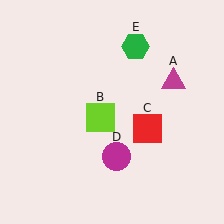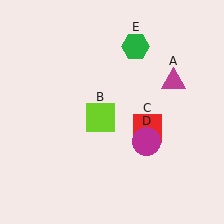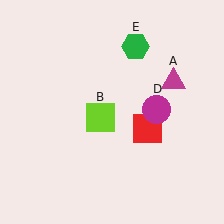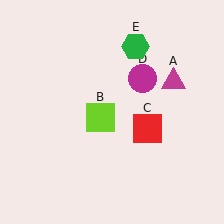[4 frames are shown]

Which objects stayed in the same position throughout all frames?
Magenta triangle (object A) and lime square (object B) and red square (object C) and green hexagon (object E) remained stationary.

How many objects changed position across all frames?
1 object changed position: magenta circle (object D).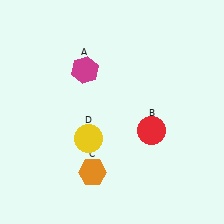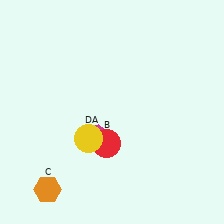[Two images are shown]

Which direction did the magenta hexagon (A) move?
The magenta hexagon (A) moved down.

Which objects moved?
The objects that moved are: the magenta hexagon (A), the red circle (B), the orange hexagon (C).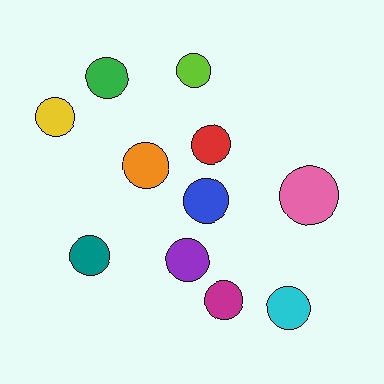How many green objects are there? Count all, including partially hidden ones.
There is 1 green object.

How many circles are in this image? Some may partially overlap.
There are 11 circles.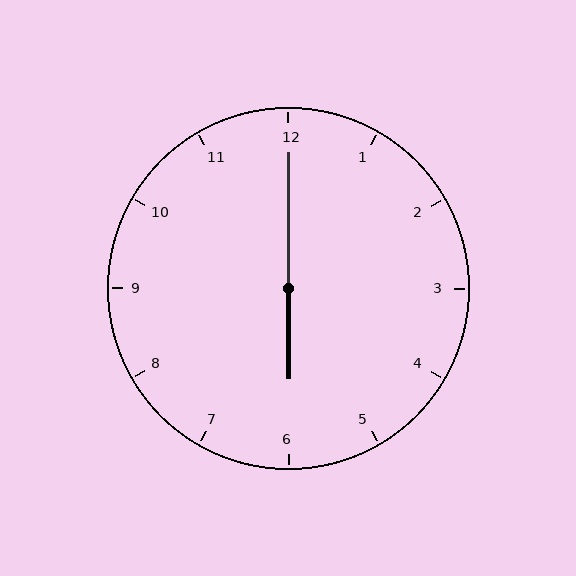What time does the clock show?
6:00.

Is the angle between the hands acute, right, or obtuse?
It is obtuse.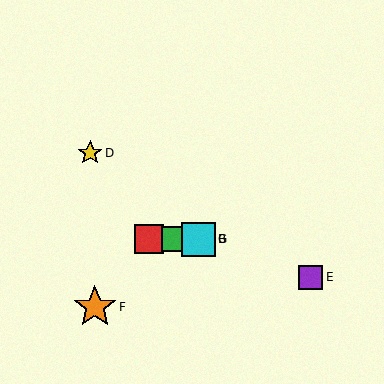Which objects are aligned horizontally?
Objects A, B, C, G are aligned horizontally.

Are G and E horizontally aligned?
No, G is at y≈239 and E is at y≈277.